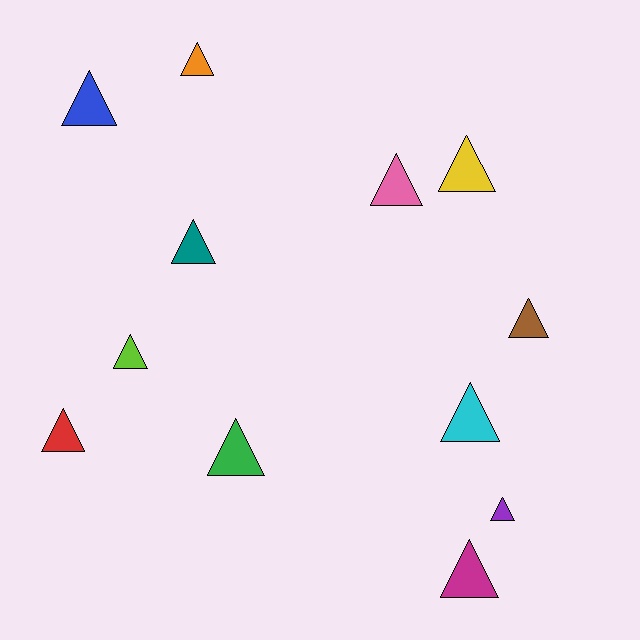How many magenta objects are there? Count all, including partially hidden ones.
There is 1 magenta object.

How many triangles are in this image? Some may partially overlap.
There are 12 triangles.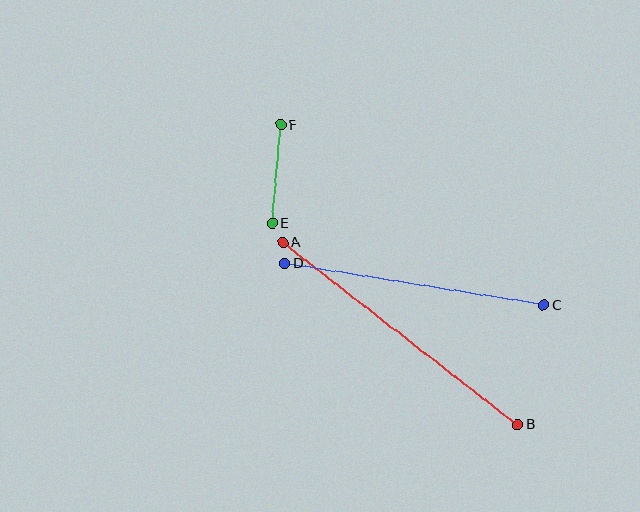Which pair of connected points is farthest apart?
Points A and B are farthest apart.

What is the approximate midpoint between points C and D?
The midpoint is at approximately (414, 284) pixels.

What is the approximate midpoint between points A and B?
The midpoint is at approximately (400, 334) pixels.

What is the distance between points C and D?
The distance is approximately 262 pixels.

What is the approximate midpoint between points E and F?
The midpoint is at approximately (276, 174) pixels.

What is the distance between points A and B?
The distance is approximately 297 pixels.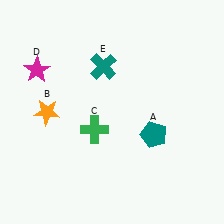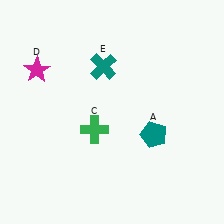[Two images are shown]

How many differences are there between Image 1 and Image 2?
There is 1 difference between the two images.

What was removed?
The orange star (B) was removed in Image 2.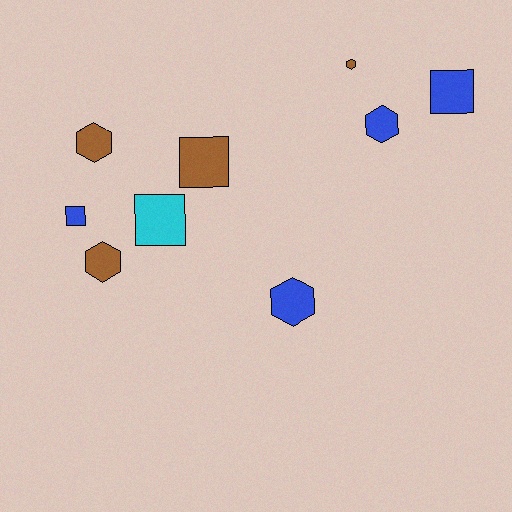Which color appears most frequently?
Brown, with 4 objects.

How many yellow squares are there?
There are no yellow squares.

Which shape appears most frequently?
Hexagon, with 5 objects.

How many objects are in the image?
There are 9 objects.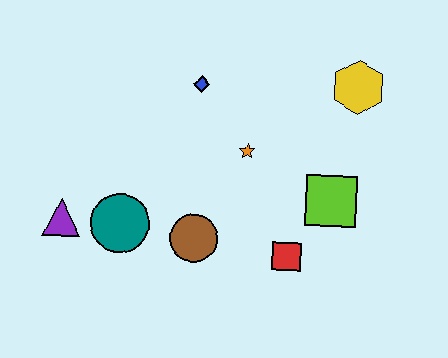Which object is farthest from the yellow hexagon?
The purple triangle is farthest from the yellow hexagon.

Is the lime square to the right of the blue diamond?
Yes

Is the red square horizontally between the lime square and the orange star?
Yes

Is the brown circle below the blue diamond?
Yes